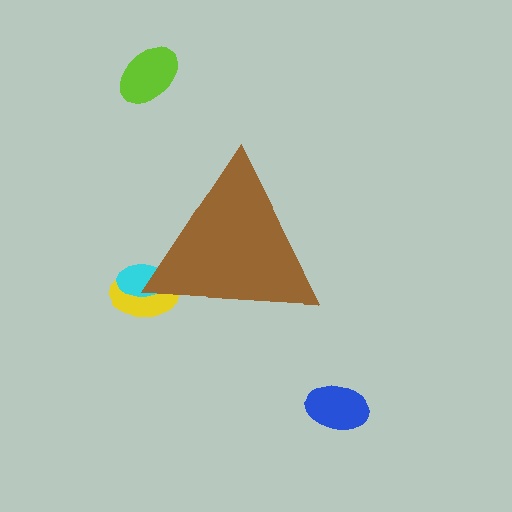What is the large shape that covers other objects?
A brown triangle.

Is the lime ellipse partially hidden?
No, the lime ellipse is fully visible.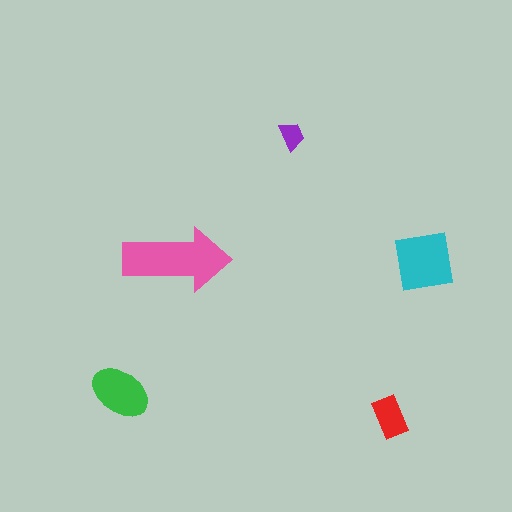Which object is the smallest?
The purple trapezoid.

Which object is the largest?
The pink arrow.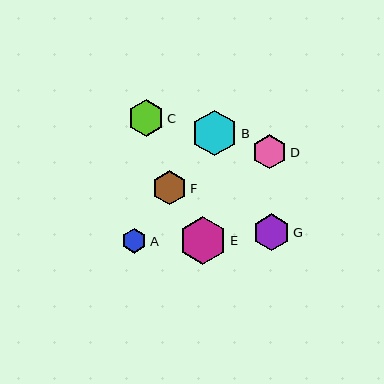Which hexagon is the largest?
Hexagon E is the largest with a size of approximately 47 pixels.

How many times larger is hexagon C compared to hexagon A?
Hexagon C is approximately 1.5 times the size of hexagon A.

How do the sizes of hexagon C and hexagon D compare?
Hexagon C and hexagon D are approximately the same size.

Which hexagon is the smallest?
Hexagon A is the smallest with a size of approximately 25 pixels.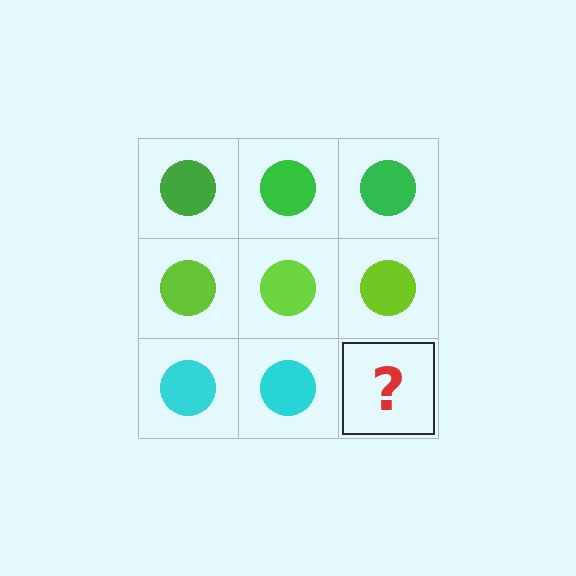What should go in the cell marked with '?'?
The missing cell should contain a cyan circle.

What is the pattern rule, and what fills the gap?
The rule is that each row has a consistent color. The gap should be filled with a cyan circle.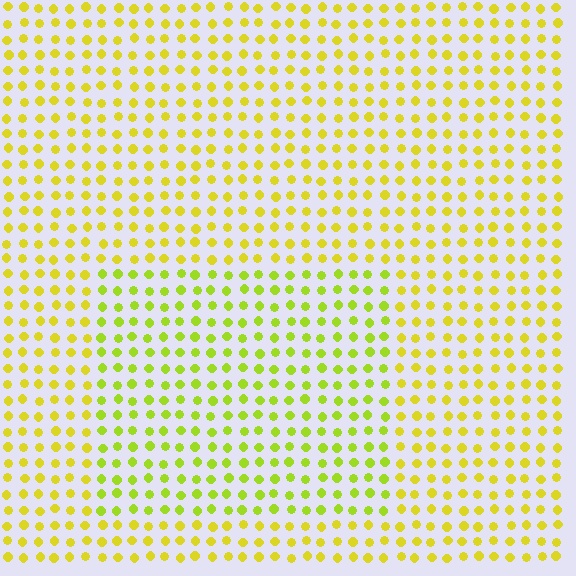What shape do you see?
I see a rectangle.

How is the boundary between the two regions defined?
The boundary is defined purely by a slight shift in hue (about 23 degrees). Spacing, size, and orientation are identical on both sides.